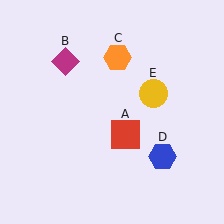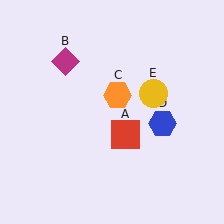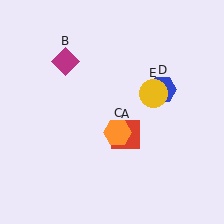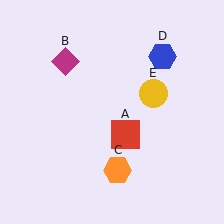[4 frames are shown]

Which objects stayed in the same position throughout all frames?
Red square (object A) and magenta diamond (object B) and yellow circle (object E) remained stationary.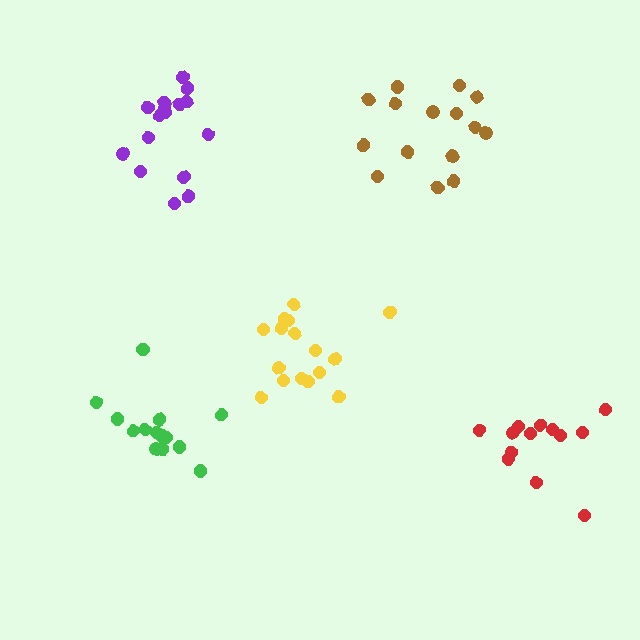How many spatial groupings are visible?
There are 5 spatial groupings.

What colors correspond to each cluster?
The clusters are colored: red, yellow, brown, green, purple.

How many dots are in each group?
Group 1: 13 dots, Group 2: 16 dots, Group 3: 15 dots, Group 4: 14 dots, Group 5: 16 dots (74 total).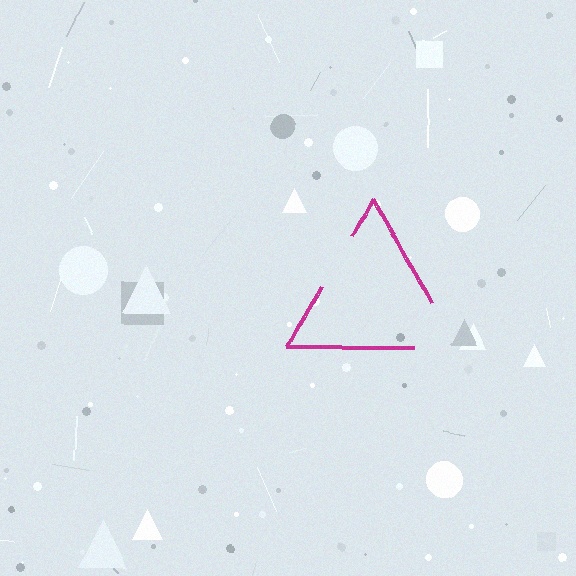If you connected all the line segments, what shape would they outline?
They would outline a triangle.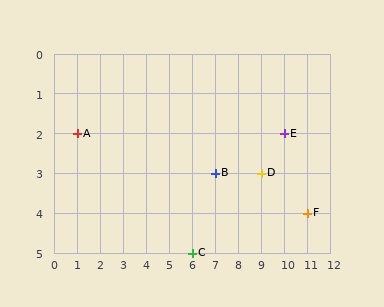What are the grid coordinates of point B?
Point B is at grid coordinates (7, 3).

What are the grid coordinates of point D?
Point D is at grid coordinates (9, 3).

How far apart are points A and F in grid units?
Points A and F are 10 columns and 2 rows apart (about 10.2 grid units diagonally).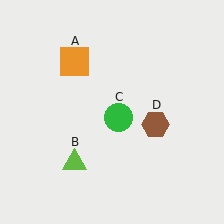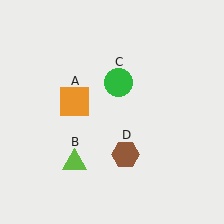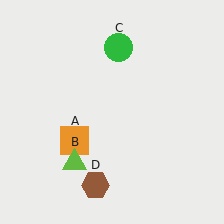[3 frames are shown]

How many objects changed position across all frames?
3 objects changed position: orange square (object A), green circle (object C), brown hexagon (object D).